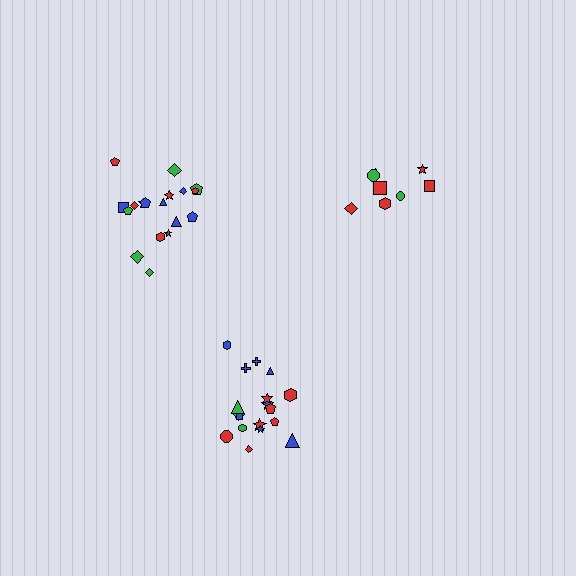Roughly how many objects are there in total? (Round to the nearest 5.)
Roughly 45 objects in total.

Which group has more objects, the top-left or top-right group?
The top-left group.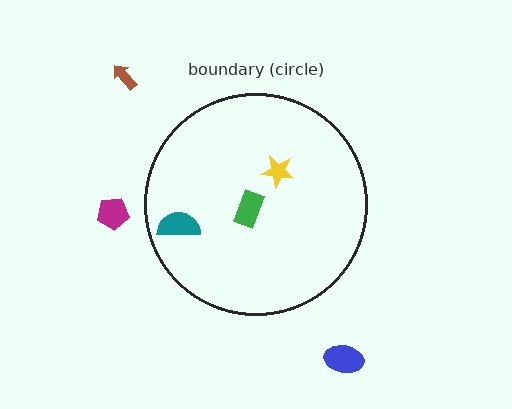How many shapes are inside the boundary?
3 inside, 3 outside.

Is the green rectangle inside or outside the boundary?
Inside.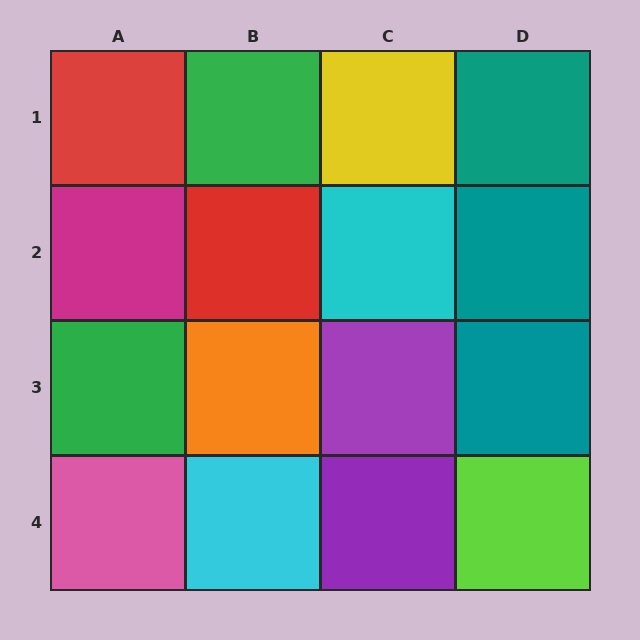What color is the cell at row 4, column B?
Cyan.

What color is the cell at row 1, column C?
Yellow.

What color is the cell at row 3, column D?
Teal.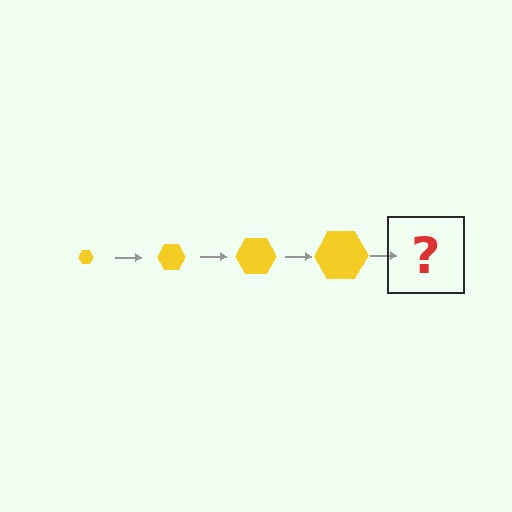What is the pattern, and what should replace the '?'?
The pattern is that the hexagon gets progressively larger each step. The '?' should be a yellow hexagon, larger than the previous one.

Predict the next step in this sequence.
The next step is a yellow hexagon, larger than the previous one.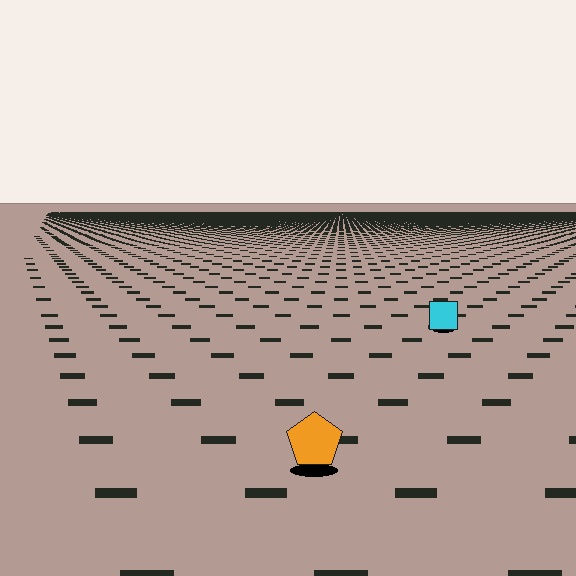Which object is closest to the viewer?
The orange pentagon is closest. The texture marks near it are larger and more spread out.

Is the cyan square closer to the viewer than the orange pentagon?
No. The orange pentagon is closer — you can tell from the texture gradient: the ground texture is coarser near it.